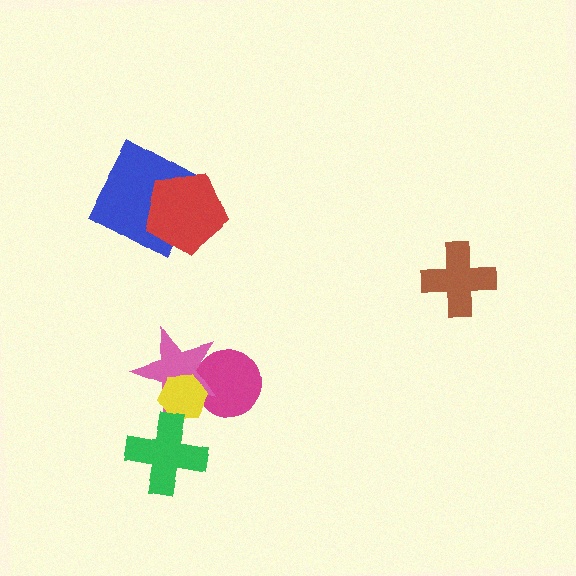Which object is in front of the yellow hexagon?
The green cross is in front of the yellow hexagon.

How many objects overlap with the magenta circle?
2 objects overlap with the magenta circle.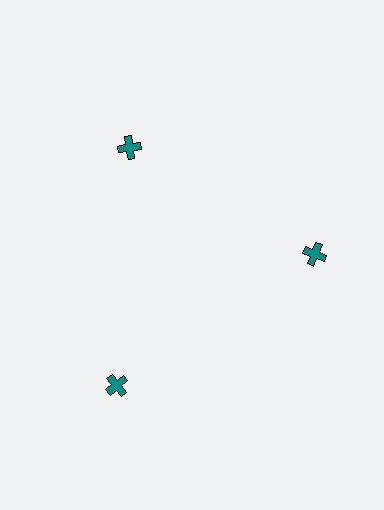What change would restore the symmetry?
The symmetry would be restored by moving it inward, back onto the ring so that all 3 crosses sit at equal angles and equal distance from the center.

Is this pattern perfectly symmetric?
No. The 3 teal crosses are arranged in a ring, but one element near the 7 o'clock position is pushed outward from the center, breaking the 3-fold rotational symmetry.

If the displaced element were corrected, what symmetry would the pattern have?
It would have 3-fold rotational symmetry — the pattern would map onto itself every 120 degrees.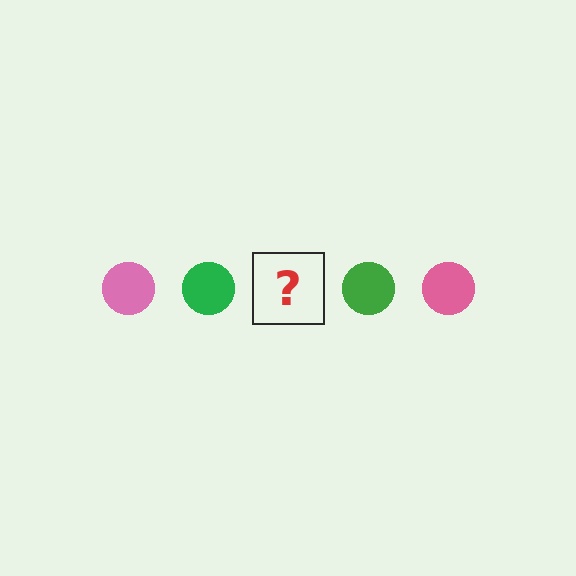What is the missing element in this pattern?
The missing element is a pink circle.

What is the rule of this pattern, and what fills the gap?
The rule is that the pattern cycles through pink, green circles. The gap should be filled with a pink circle.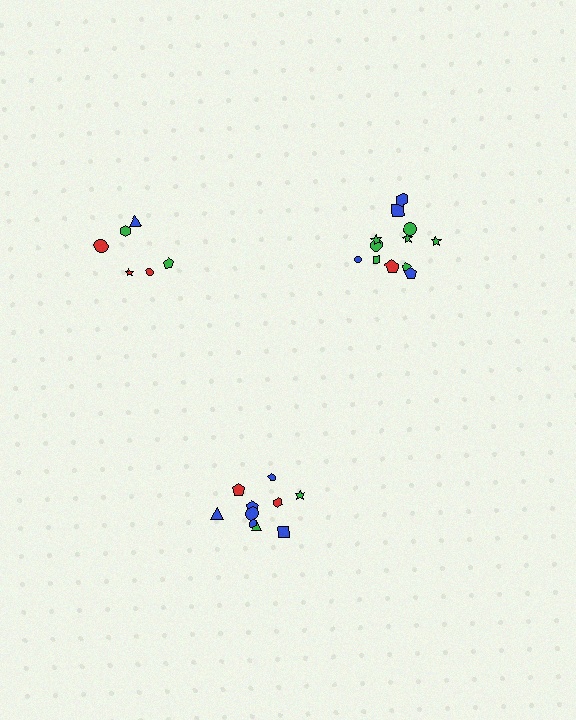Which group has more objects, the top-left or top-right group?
The top-right group.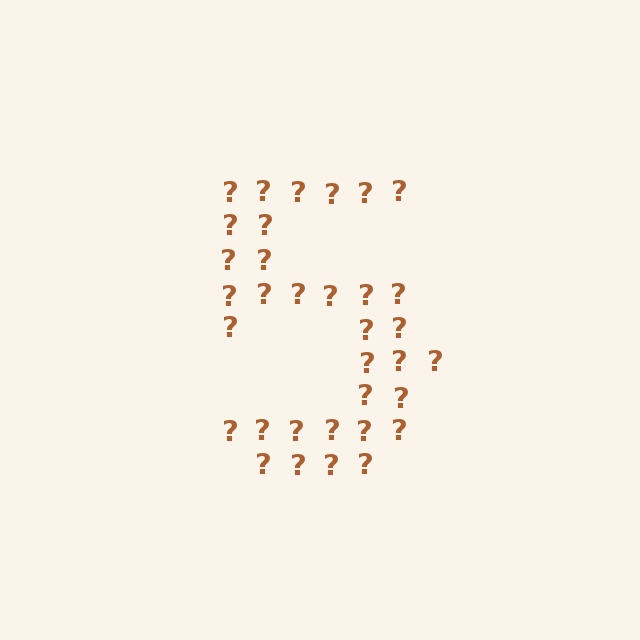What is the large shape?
The large shape is the digit 5.